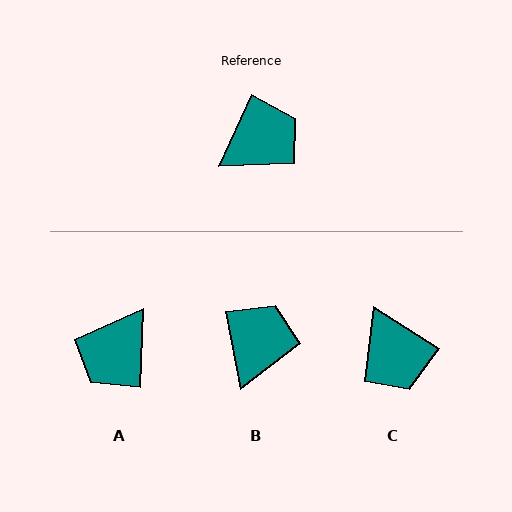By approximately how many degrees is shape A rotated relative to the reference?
Approximately 158 degrees clockwise.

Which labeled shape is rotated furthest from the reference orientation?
A, about 158 degrees away.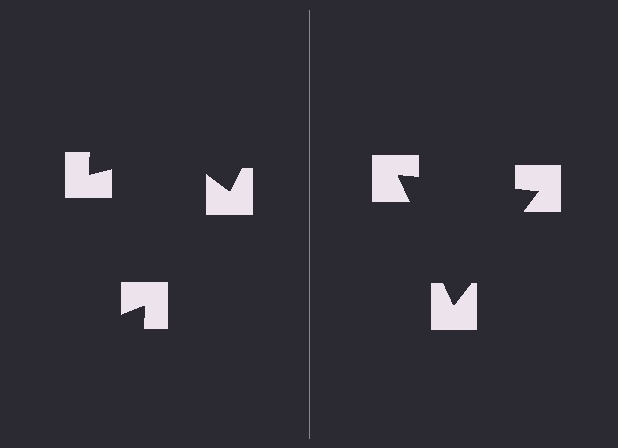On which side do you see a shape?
An illusory triangle appears on the right side. On the left side the wedge cuts are rotated, so no coherent shape forms.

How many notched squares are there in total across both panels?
6 — 3 on each side.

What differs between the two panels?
The notched squares are positioned identically on both sides; only the wedge orientations differ. On the right they align to a triangle; on the left they are misaligned.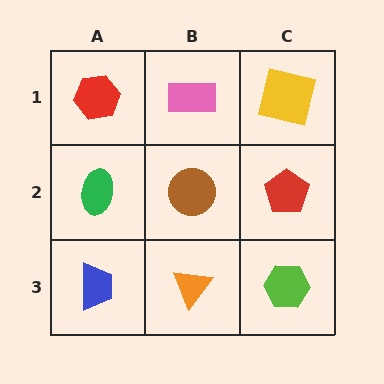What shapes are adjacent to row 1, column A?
A green ellipse (row 2, column A), a pink rectangle (row 1, column B).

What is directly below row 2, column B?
An orange triangle.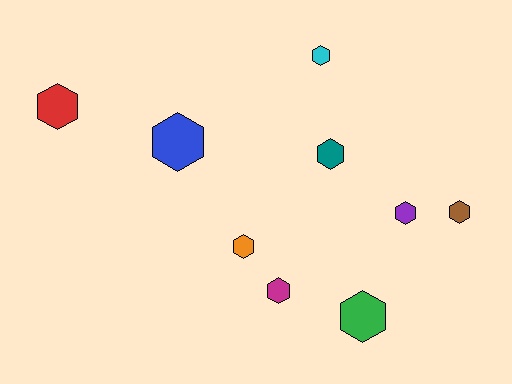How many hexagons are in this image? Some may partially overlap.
There are 9 hexagons.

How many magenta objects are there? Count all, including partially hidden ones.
There is 1 magenta object.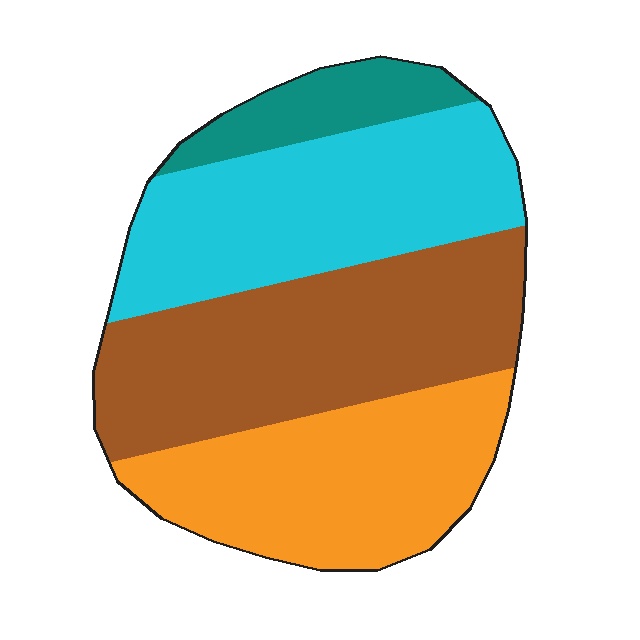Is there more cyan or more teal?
Cyan.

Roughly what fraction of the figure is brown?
Brown covers around 35% of the figure.